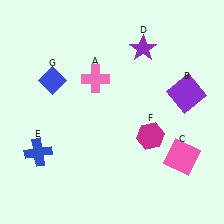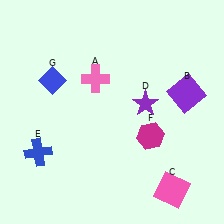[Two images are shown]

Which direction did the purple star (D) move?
The purple star (D) moved down.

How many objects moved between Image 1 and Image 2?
2 objects moved between the two images.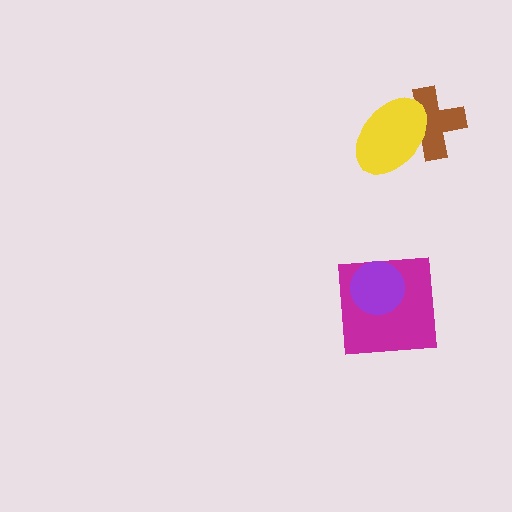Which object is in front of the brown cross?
The yellow ellipse is in front of the brown cross.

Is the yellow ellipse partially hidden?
No, no other shape covers it.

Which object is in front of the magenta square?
The purple circle is in front of the magenta square.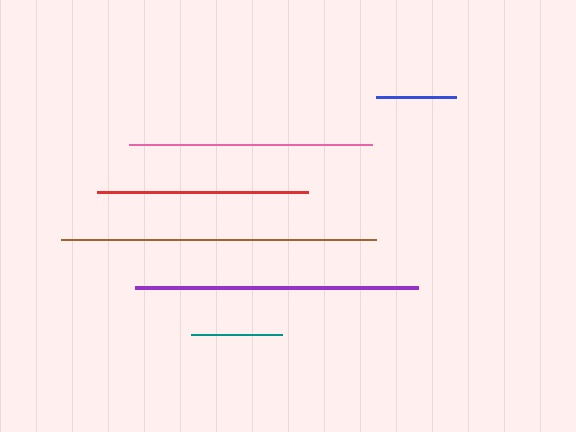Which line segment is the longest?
The brown line is the longest at approximately 316 pixels.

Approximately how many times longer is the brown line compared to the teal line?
The brown line is approximately 3.5 times the length of the teal line.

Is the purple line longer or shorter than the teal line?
The purple line is longer than the teal line.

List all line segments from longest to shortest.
From longest to shortest: brown, purple, pink, red, teal, blue.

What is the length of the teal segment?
The teal segment is approximately 91 pixels long.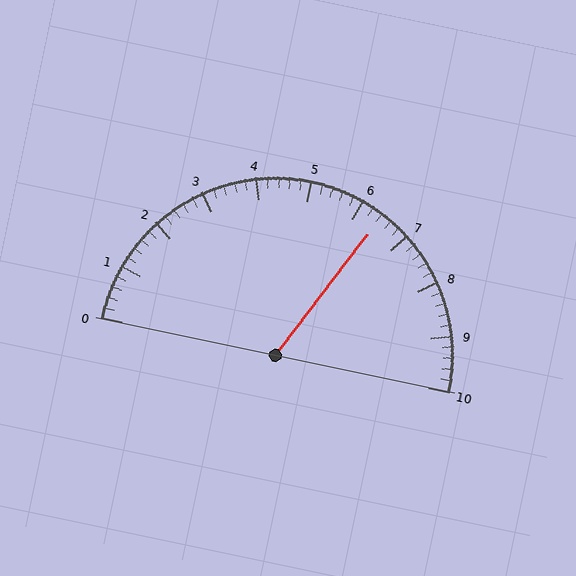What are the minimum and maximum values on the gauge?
The gauge ranges from 0 to 10.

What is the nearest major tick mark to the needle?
The nearest major tick mark is 6.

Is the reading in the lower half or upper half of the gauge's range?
The reading is in the upper half of the range (0 to 10).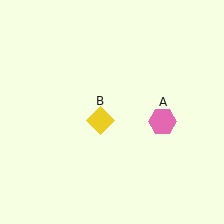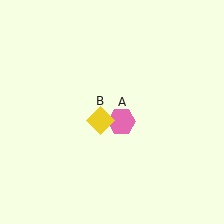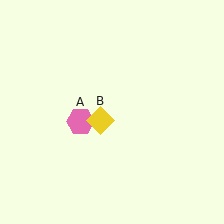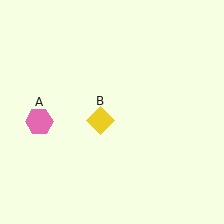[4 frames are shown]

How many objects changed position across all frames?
1 object changed position: pink hexagon (object A).